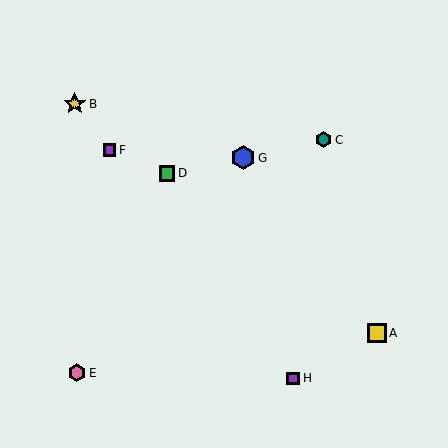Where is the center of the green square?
The center of the green square is at (167, 173).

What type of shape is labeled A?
Shape A is a yellow square.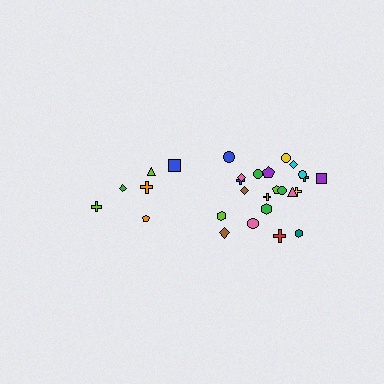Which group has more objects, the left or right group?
The right group.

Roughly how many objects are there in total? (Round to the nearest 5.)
Roughly 30 objects in total.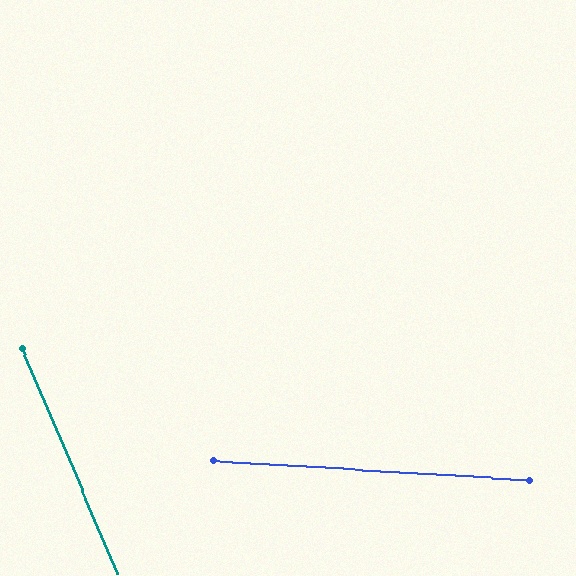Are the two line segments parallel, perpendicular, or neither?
Neither parallel nor perpendicular — they differ by about 63°.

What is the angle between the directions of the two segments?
Approximately 63 degrees.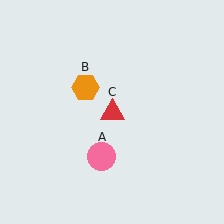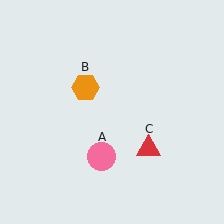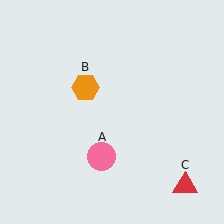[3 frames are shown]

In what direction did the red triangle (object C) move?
The red triangle (object C) moved down and to the right.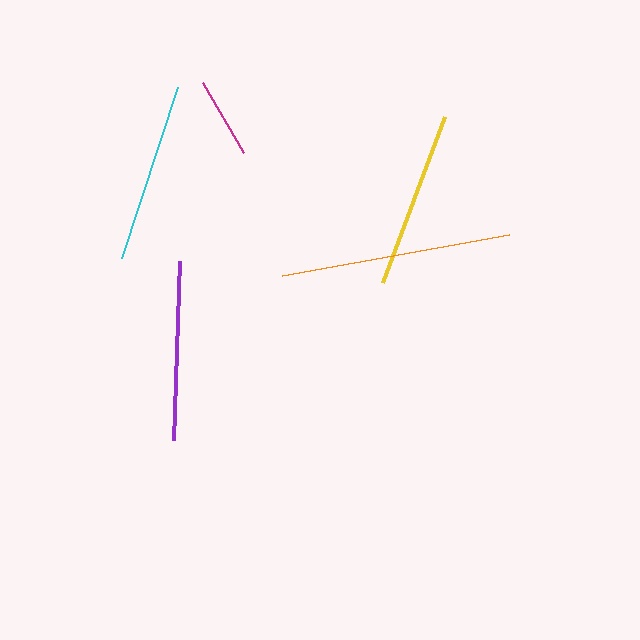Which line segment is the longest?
The orange line is the longest at approximately 230 pixels.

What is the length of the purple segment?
The purple segment is approximately 179 pixels long.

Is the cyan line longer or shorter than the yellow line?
The cyan line is longer than the yellow line.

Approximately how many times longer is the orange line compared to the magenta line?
The orange line is approximately 2.8 times the length of the magenta line.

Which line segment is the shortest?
The magenta line is the shortest at approximately 81 pixels.